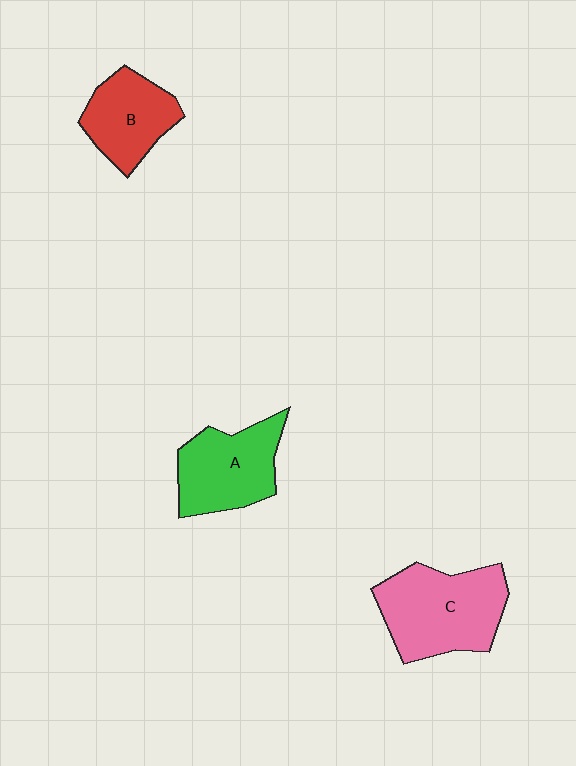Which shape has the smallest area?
Shape B (red).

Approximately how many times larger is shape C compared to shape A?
Approximately 1.3 times.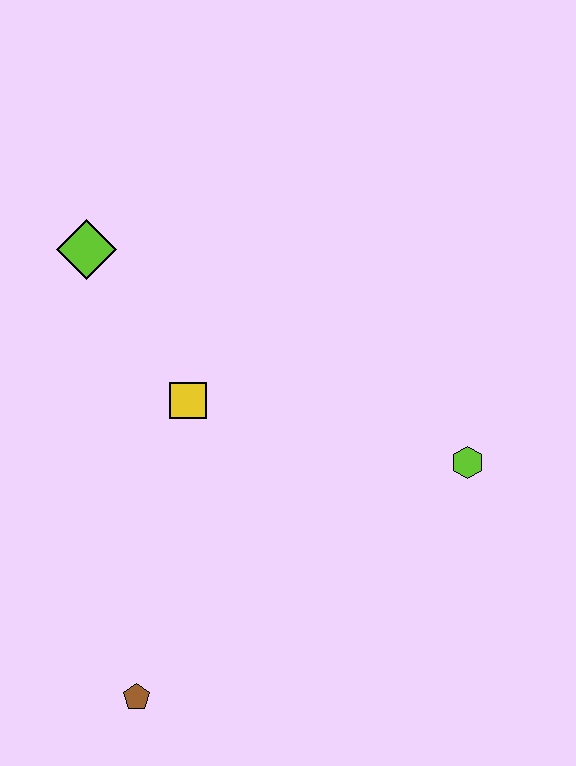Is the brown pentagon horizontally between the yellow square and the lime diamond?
Yes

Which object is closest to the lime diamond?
The yellow square is closest to the lime diamond.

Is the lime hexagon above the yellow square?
No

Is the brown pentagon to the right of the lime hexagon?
No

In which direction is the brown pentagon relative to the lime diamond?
The brown pentagon is below the lime diamond.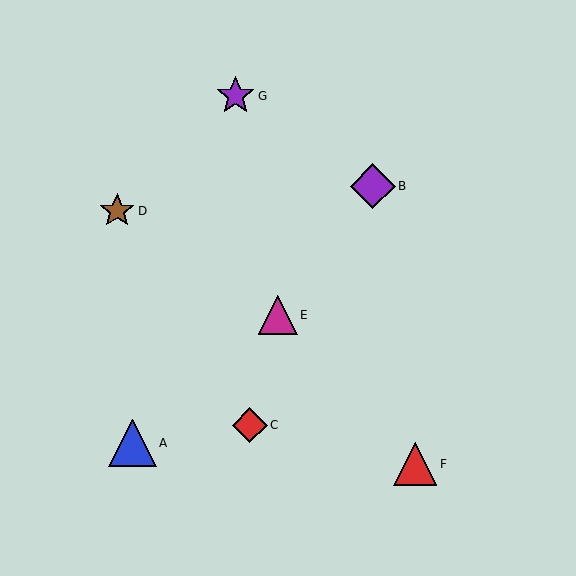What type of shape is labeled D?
Shape D is a brown star.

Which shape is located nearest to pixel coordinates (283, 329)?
The magenta triangle (labeled E) at (278, 315) is nearest to that location.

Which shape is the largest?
The blue triangle (labeled A) is the largest.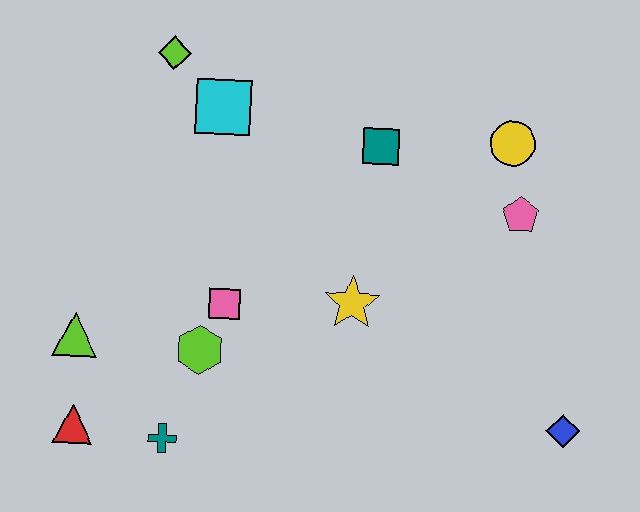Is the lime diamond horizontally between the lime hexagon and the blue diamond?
No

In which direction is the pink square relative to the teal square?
The pink square is below the teal square.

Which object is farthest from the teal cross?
The yellow circle is farthest from the teal cross.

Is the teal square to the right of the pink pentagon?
No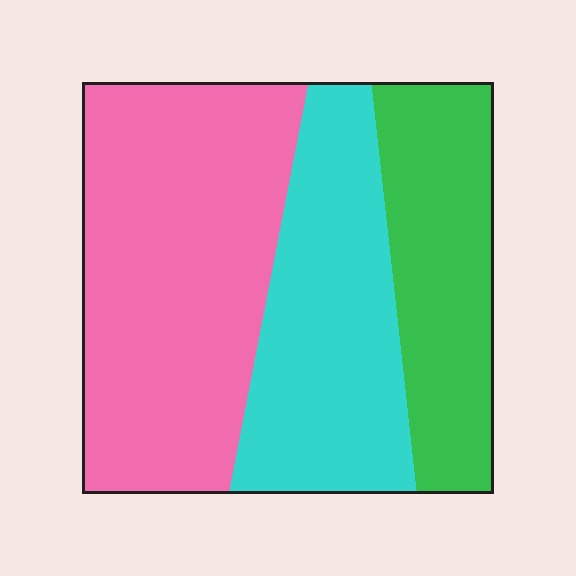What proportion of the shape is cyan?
Cyan covers about 30% of the shape.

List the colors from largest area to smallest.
From largest to smallest: pink, cyan, green.